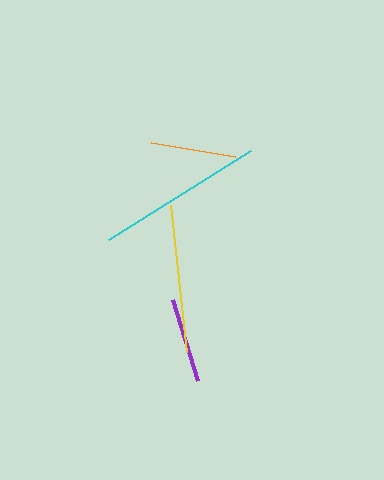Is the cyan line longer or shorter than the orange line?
The cyan line is longer than the orange line.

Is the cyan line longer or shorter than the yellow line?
The cyan line is longer than the yellow line.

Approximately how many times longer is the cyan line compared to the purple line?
The cyan line is approximately 2.0 times the length of the purple line.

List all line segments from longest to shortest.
From longest to shortest: cyan, yellow, orange, purple.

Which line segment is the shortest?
The purple line is the shortest at approximately 85 pixels.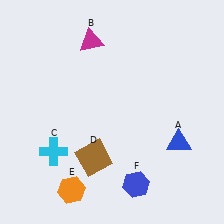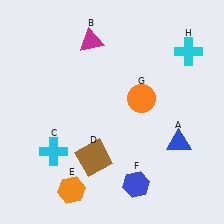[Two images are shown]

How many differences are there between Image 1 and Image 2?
There are 2 differences between the two images.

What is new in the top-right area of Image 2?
A cyan cross (H) was added in the top-right area of Image 2.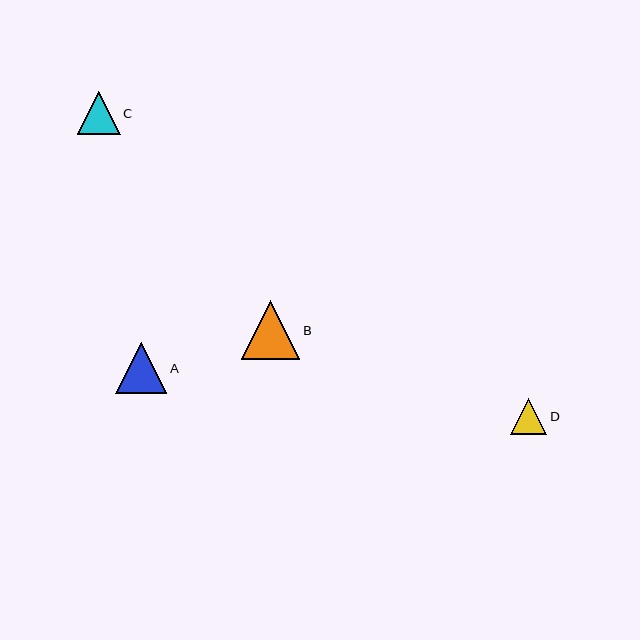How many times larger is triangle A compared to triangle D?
Triangle A is approximately 1.4 times the size of triangle D.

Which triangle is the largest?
Triangle B is the largest with a size of approximately 59 pixels.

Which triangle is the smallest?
Triangle D is the smallest with a size of approximately 36 pixels.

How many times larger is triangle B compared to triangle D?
Triangle B is approximately 1.6 times the size of triangle D.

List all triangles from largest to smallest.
From largest to smallest: B, A, C, D.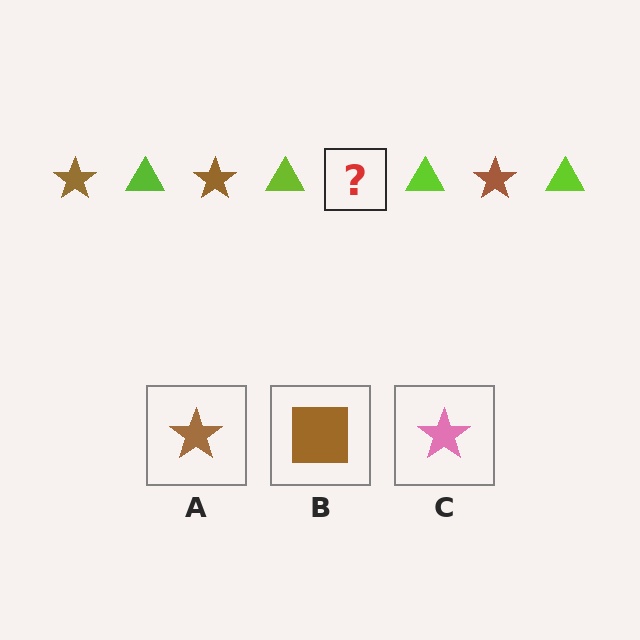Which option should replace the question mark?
Option A.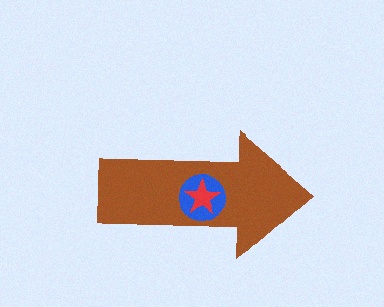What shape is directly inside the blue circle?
The red star.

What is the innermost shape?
The red star.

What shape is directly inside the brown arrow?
The blue circle.